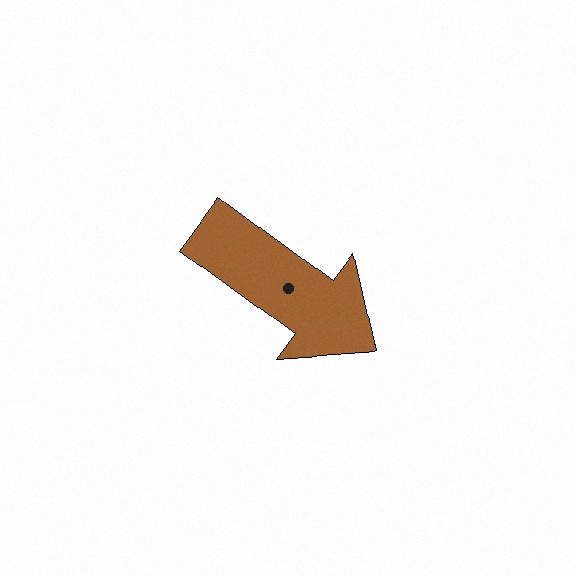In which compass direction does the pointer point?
Southeast.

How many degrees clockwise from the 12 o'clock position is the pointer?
Approximately 127 degrees.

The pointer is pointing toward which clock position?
Roughly 4 o'clock.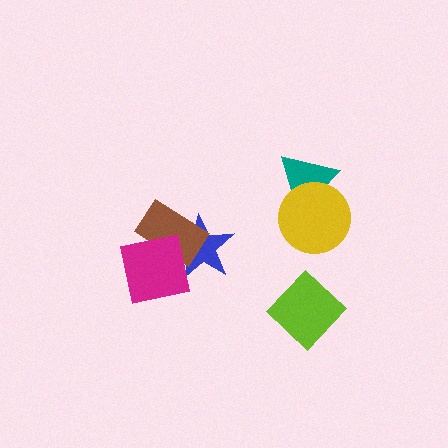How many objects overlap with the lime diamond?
0 objects overlap with the lime diamond.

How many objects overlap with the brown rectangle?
2 objects overlap with the brown rectangle.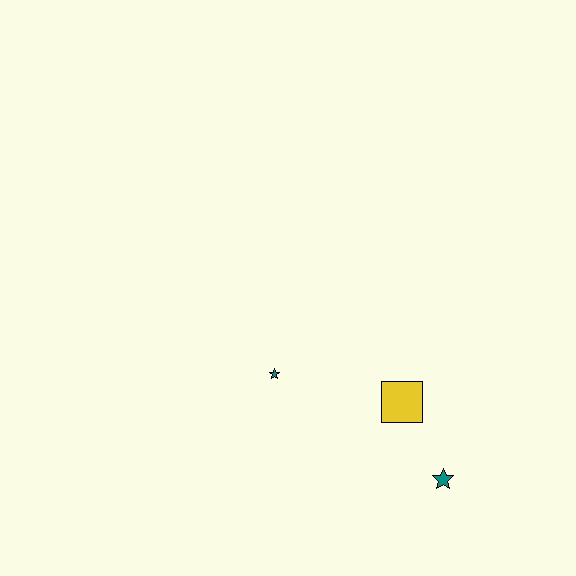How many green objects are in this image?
There are no green objects.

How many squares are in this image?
There is 1 square.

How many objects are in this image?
There are 3 objects.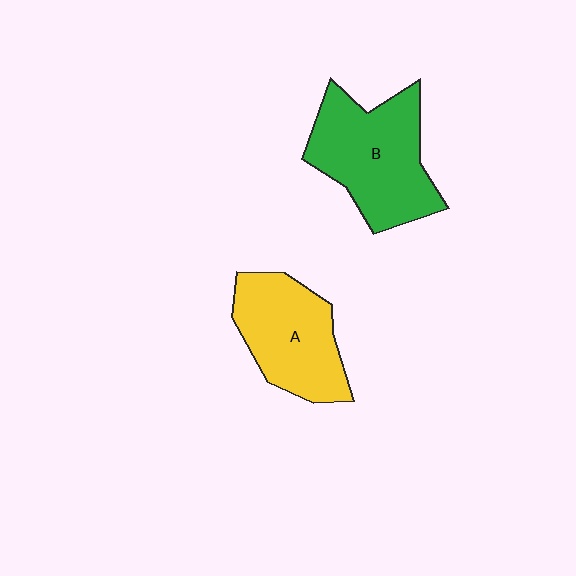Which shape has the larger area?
Shape B (green).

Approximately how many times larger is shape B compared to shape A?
Approximately 1.2 times.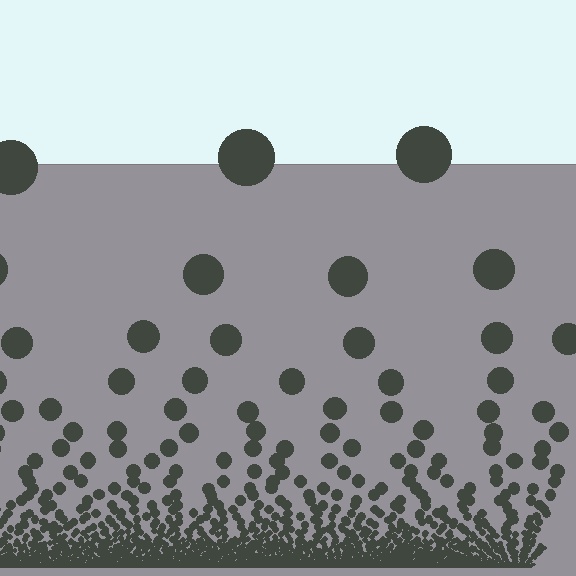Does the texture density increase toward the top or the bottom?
Density increases toward the bottom.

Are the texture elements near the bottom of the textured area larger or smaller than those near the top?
Smaller. The gradient is inverted — elements near the bottom are smaller and denser.